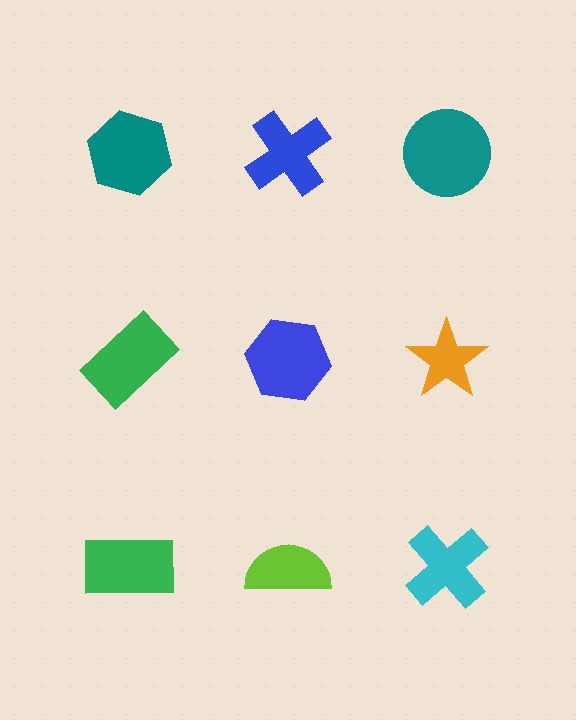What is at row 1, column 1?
A teal hexagon.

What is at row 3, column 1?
A green rectangle.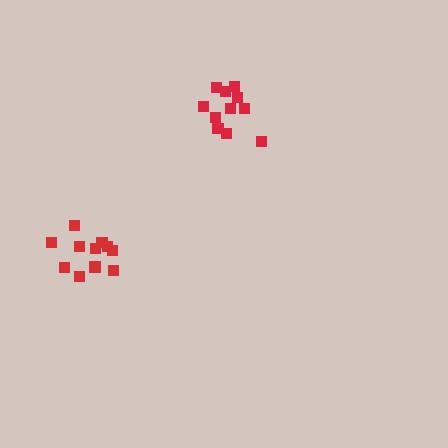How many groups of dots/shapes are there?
There are 2 groups.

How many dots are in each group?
Group 1: 11 dots, Group 2: 11 dots (22 total).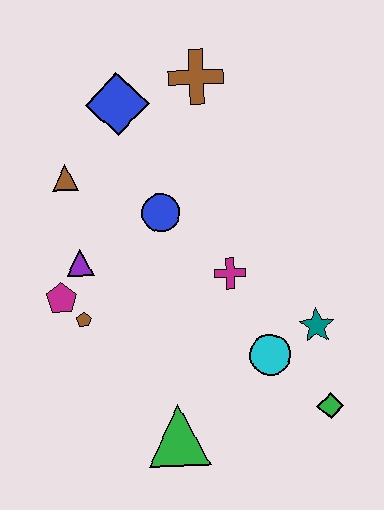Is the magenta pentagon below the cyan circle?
No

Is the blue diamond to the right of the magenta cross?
No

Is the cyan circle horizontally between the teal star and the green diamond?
No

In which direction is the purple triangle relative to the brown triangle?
The purple triangle is below the brown triangle.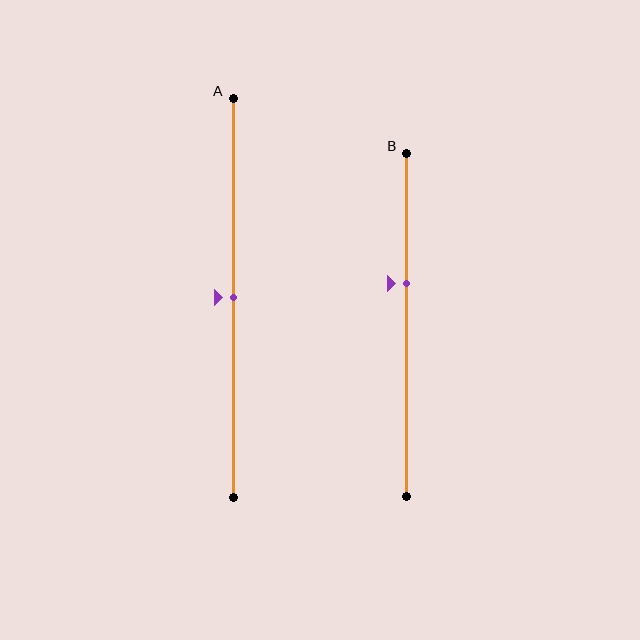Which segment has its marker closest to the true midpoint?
Segment A has its marker closest to the true midpoint.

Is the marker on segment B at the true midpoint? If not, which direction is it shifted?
No, the marker on segment B is shifted upward by about 12% of the segment length.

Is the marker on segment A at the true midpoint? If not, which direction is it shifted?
Yes, the marker on segment A is at the true midpoint.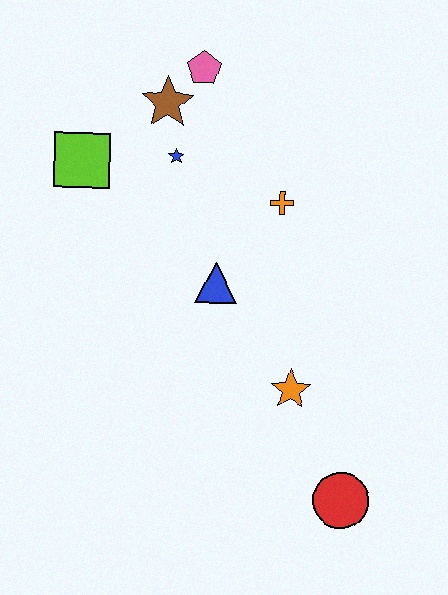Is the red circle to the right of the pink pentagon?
Yes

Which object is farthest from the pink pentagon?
The red circle is farthest from the pink pentagon.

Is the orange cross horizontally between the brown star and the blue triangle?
No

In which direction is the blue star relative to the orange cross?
The blue star is to the left of the orange cross.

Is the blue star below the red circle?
No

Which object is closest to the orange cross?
The blue triangle is closest to the orange cross.